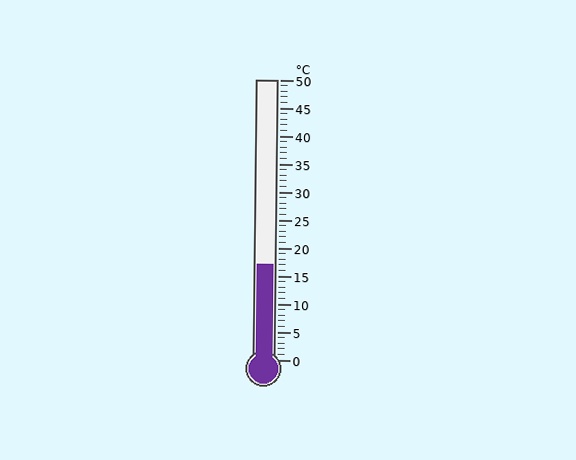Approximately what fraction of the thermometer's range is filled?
The thermometer is filled to approximately 35% of its range.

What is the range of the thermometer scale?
The thermometer scale ranges from 0°C to 50°C.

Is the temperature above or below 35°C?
The temperature is below 35°C.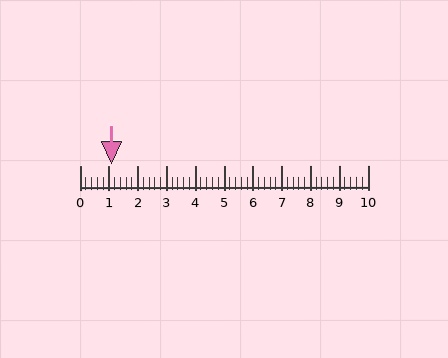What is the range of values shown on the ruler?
The ruler shows values from 0 to 10.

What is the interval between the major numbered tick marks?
The major tick marks are spaced 1 units apart.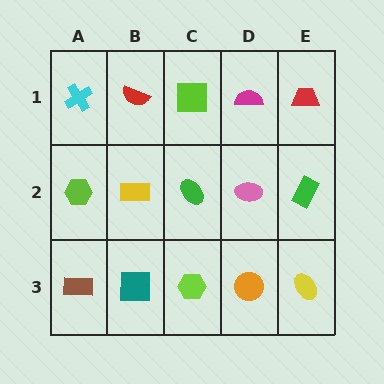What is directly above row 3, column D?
A pink ellipse.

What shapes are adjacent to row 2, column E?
A red trapezoid (row 1, column E), a yellow ellipse (row 3, column E), a pink ellipse (row 2, column D).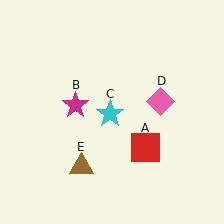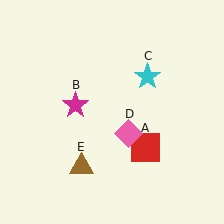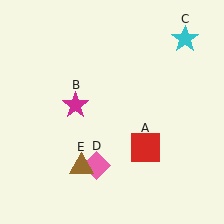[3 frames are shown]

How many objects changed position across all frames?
2 objects changed position: cyan star (object C), pink diamond (object D).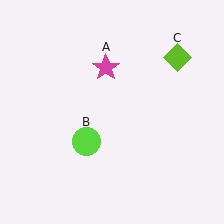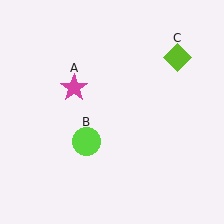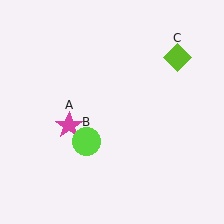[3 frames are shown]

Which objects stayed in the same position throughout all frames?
Lime circle (object B) and lime diamond (object C) remained stationary.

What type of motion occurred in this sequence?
The magenta star (object A) rotated counterclockwise around the center of the scene.